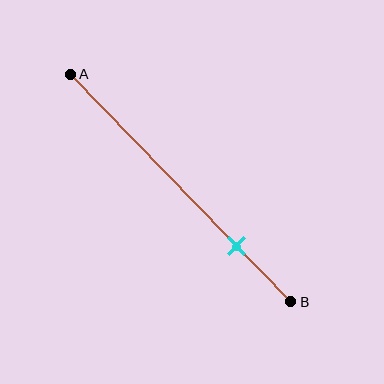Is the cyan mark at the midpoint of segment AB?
No, the mark is at about 75% from A, not at the 50% midpoint.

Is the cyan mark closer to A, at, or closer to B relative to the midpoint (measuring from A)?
The cyan mark is closer to point B than the midpoint of segment AB.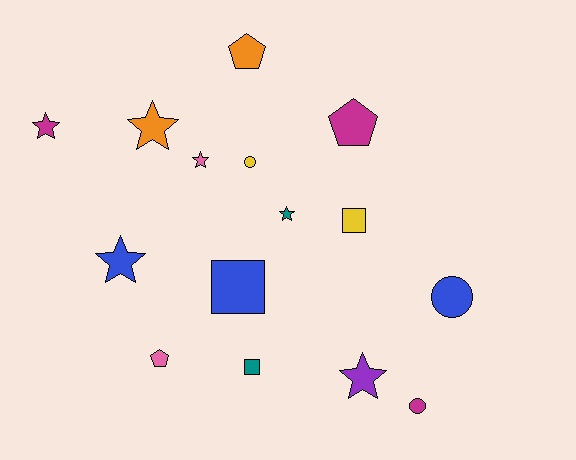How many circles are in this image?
There are 3 circles.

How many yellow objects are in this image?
There are 2 yellow objects.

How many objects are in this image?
There are 15 objects.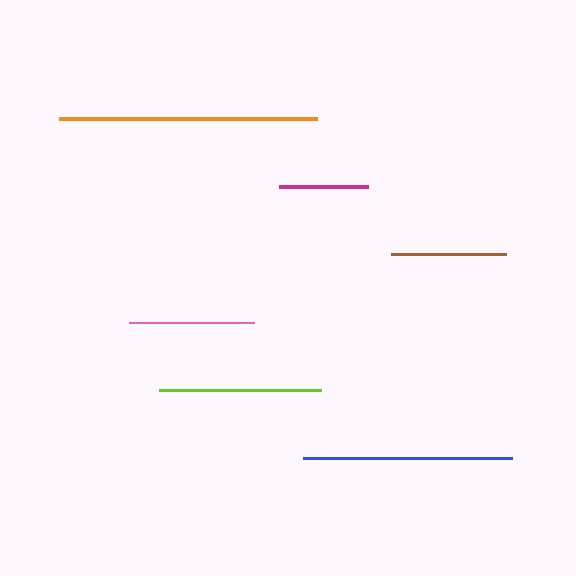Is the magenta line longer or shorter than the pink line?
The pink line is longer than the magenta line.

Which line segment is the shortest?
The magenta line is the shortest at approximately 89 pixels.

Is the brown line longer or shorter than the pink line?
The pink line is longer than the brown line.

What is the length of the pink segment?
The pink segment is approximately 125 pixels long.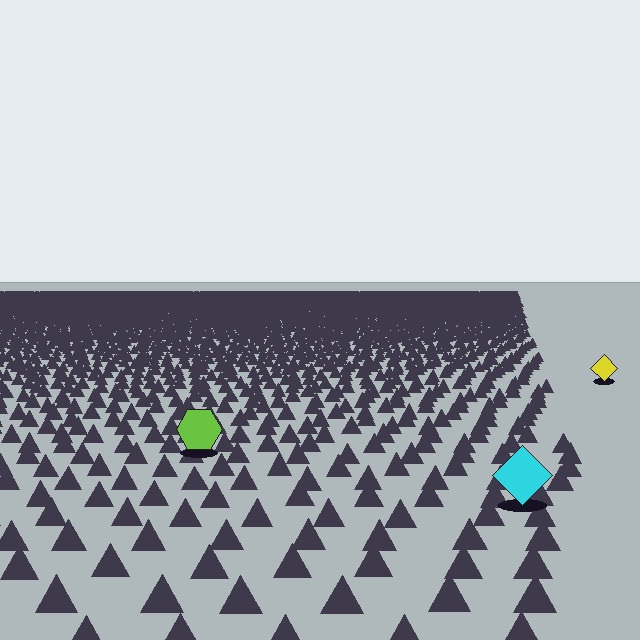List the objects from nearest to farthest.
From nearest to farthest: the cyan diamond, the lime hexagon, the yellow diamond.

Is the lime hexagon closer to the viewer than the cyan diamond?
No. The cyan diamond is closer — you can tell from the texture gradient: the ground texture is coarser near it.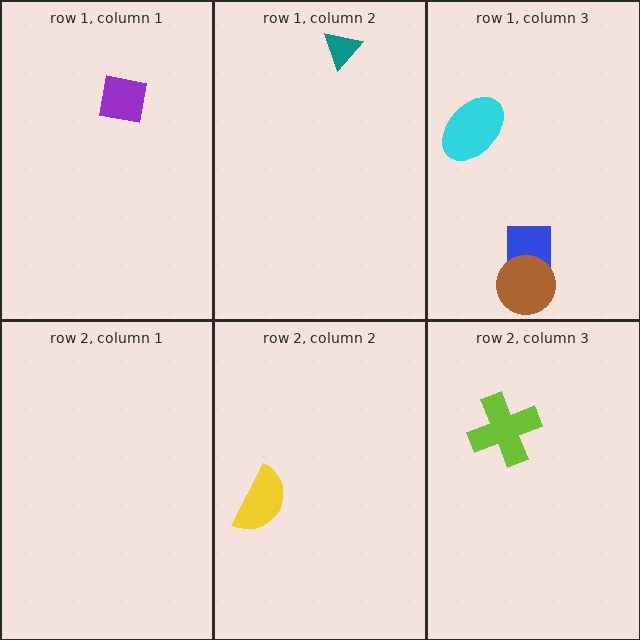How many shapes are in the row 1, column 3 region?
3.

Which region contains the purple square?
The row 1, column 1 region.